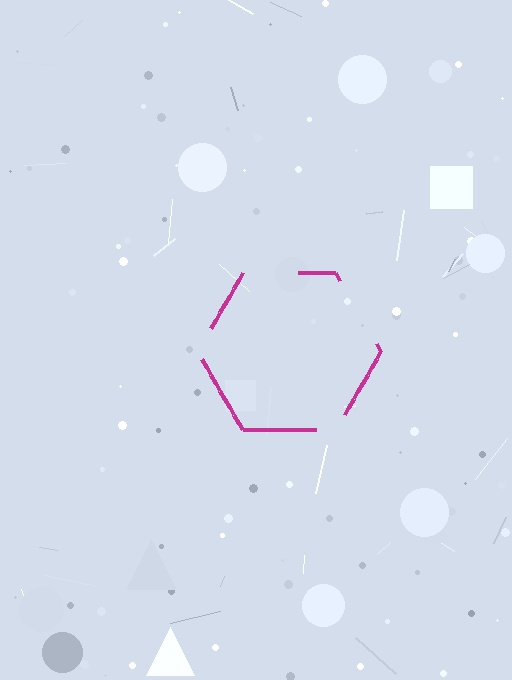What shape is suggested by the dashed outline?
The dashed outline suggests a hexagon.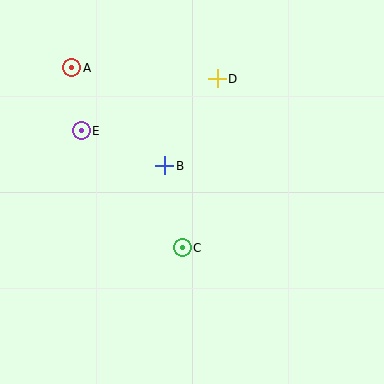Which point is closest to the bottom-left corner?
Point C is closest to the bottom-left corner.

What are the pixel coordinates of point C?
Point C is at (182, 248).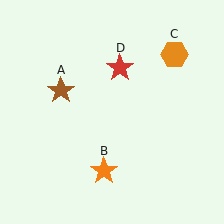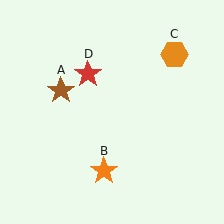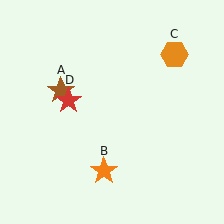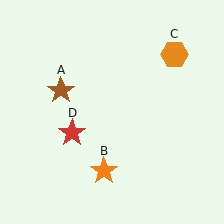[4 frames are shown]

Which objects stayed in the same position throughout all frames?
Brown star (object A) and orange star (object B) and orange hexagon (object C) remained stationary.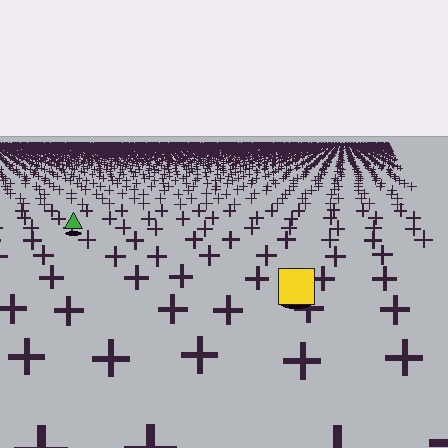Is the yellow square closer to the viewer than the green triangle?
Yes. The yellow square is closer — you can tell from the texture gradient: the ground texture is coarser near it.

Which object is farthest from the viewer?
The green triangle is farthest from the viewer. It appears smaller and the ground texture around it is denser.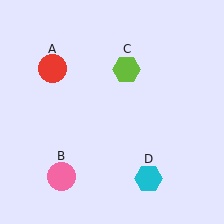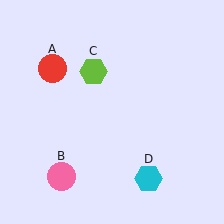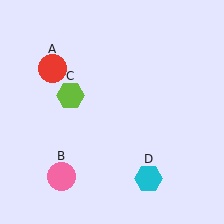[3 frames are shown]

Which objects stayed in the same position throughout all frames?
Red circle (object A) and pink circle (object B) and cyan hexagon (object D) remained stationary.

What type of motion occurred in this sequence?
The lime hexagon (object C) rotated counterclockwise around the center of the scene.